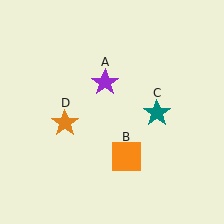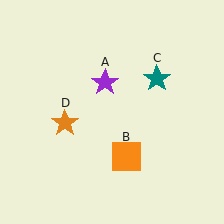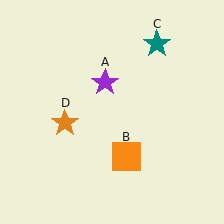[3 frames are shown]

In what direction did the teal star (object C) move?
The teal star (object C) moved up.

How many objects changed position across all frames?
1 object changed position: teal star (object C).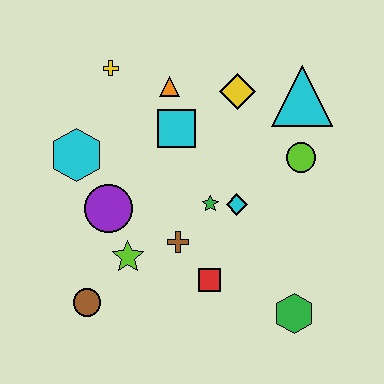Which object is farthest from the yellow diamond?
The brown circle is farthest from the yellow diamond.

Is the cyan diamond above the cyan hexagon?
No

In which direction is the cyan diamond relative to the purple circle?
The cyan diamond is to the right of the purple circle.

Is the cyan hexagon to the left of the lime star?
Yes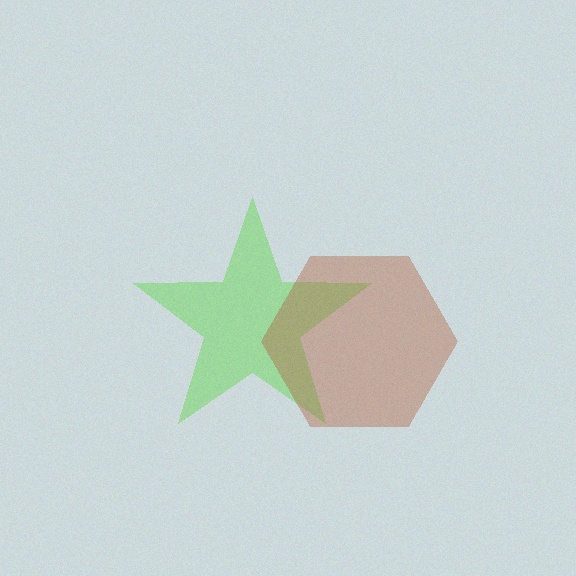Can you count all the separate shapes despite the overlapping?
Yes, there are 2 separate shapes.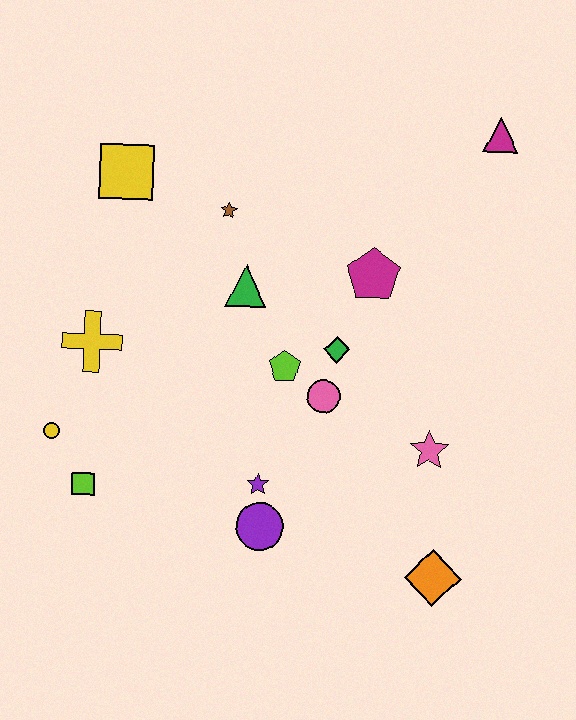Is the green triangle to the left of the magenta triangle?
Yes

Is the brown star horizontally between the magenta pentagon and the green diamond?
No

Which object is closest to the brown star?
The green triangle is closest to the brown star.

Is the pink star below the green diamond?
Yes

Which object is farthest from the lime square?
The magenta triangle is farthest from the lime square.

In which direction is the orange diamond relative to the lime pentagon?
The orange diamond is below the lime pentagon.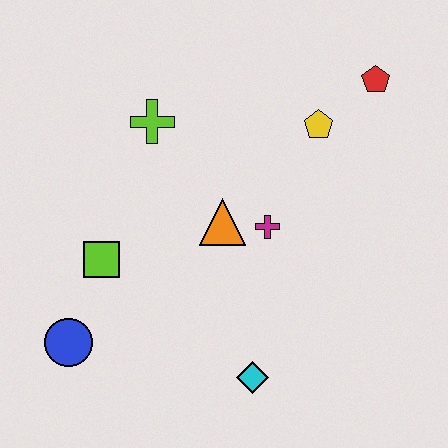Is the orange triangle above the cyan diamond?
Yes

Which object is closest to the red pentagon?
The yellow pentagon is closest to the red pentagon.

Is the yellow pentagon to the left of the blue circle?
No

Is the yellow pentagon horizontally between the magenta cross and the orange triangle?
No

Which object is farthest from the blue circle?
The red pentagon is farthest from the blue circle.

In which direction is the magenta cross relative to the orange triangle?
The magenta cross is to the right of the orange triangle.